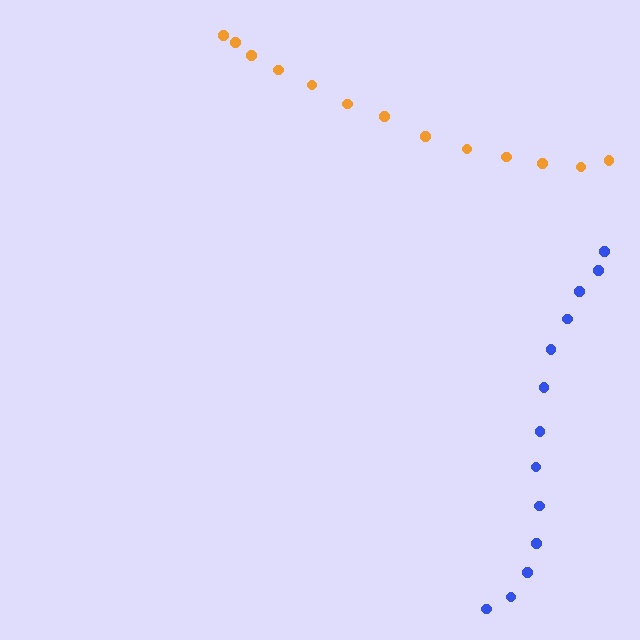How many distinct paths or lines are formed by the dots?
There are 2 distinct paths.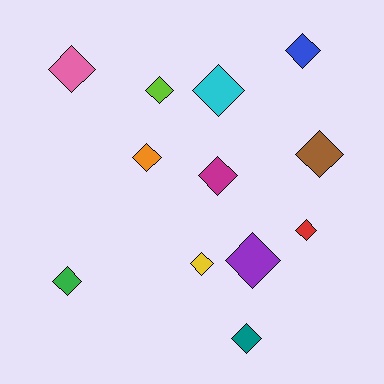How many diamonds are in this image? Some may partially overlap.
There are 12 diamonds.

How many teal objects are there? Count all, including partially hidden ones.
There is 1 teal object.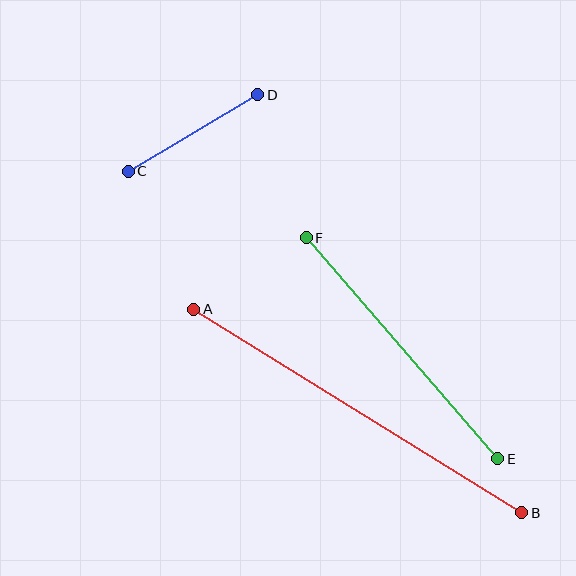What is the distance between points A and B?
The distance is approximately 386 pixels.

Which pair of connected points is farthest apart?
Points A and B are farthest apart.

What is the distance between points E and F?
The distance is approximately 292 pixels.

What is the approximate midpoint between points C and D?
The midpoint is at approximately (193, 133) pixels.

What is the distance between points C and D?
The distance is approximately 150 pixels.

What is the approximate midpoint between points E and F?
The midpoint is at approximately (402, 348) pixels.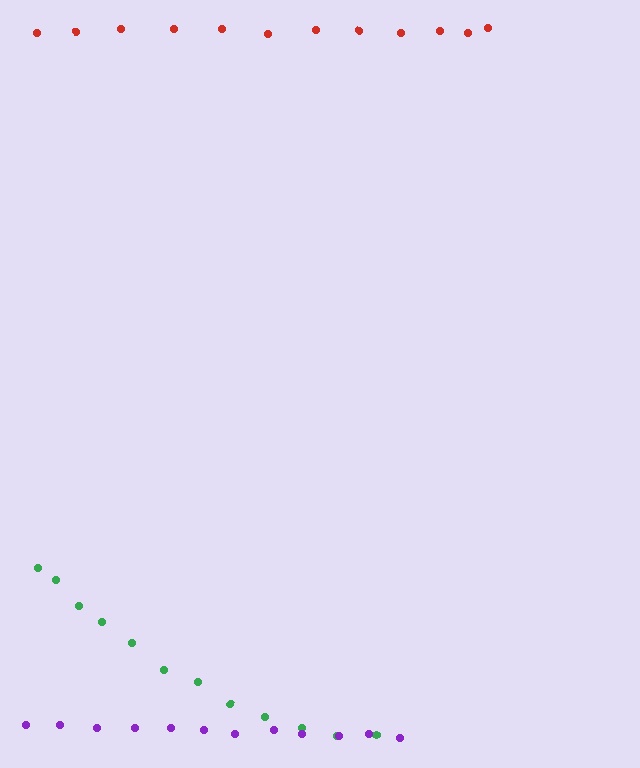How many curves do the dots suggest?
There are 3 distinct paths.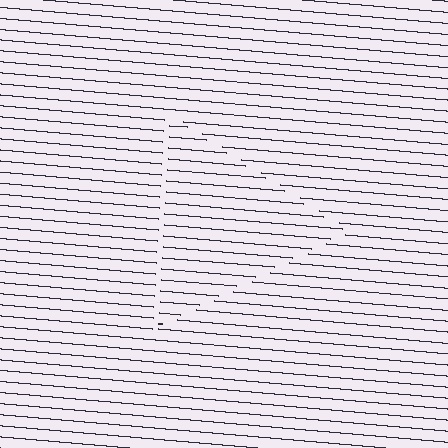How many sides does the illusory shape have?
3 sides — the line-ends trace a triangle.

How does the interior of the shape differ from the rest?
The interior of the shape contains the same grating, shifted by half a period — the contour is defined by the phase discontinuity where line-ends from the inner and outer gratings abut.